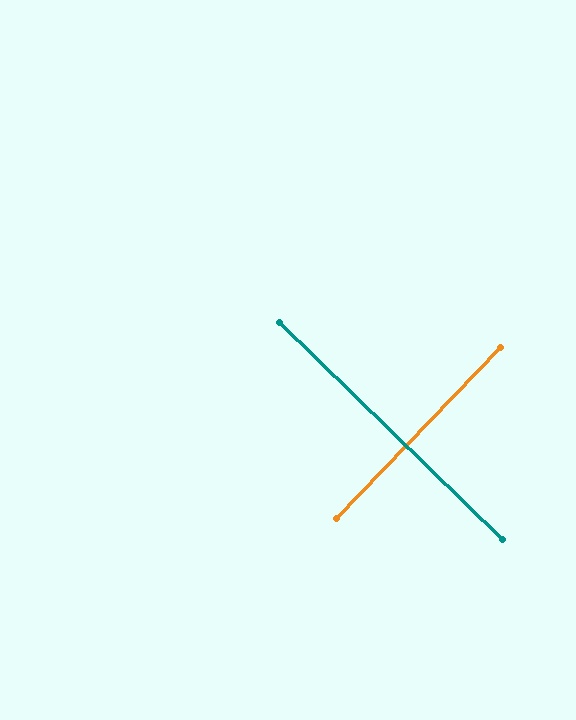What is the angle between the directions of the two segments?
Approximately 89 degrees.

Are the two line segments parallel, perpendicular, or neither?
Perpendicular — they meet at approximately 89°.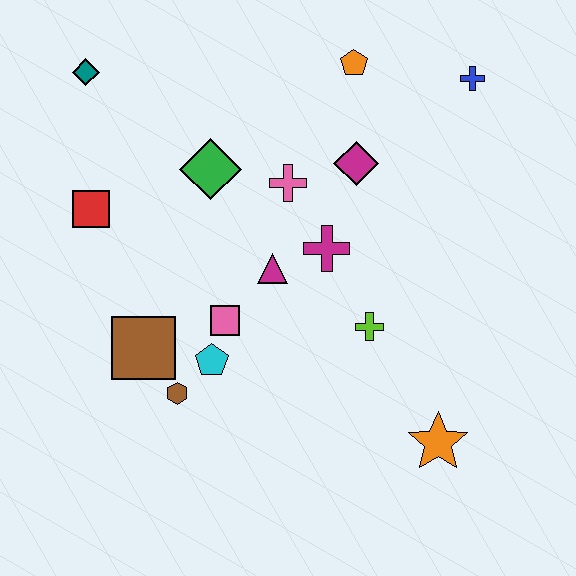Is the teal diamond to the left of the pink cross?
Yes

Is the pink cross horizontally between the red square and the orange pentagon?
Yes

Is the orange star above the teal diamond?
No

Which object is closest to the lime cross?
The magenta cross is closest to the lime cross.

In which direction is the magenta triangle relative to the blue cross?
The magenta triangle is to the left of the blue cross.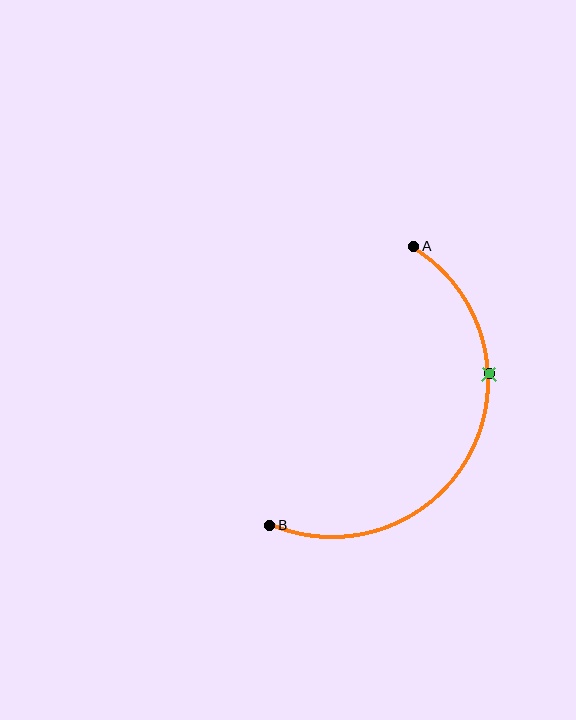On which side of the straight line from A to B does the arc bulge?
The arc bulges to the right of the straight line connecting A and B.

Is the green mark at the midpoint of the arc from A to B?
No. The green mark lies on the arc but is closer to endpoint A. The arc midpoint would be at the point on the curve equidistant along the arc from both A and B.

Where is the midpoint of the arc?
The arc midpoint is the point on the curve farthest from the straight line joining A and B. It sits to the right of that line.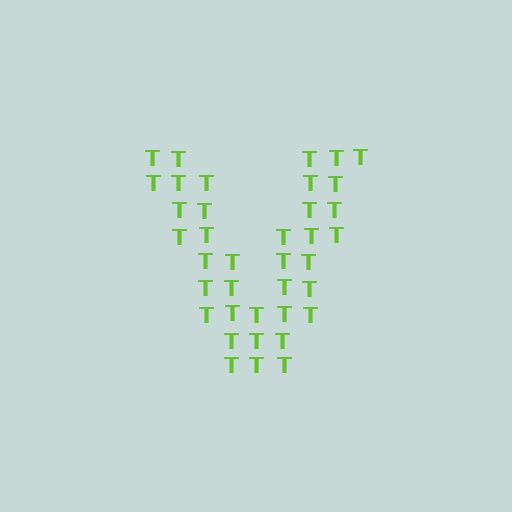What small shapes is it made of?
It is made of small letter T's.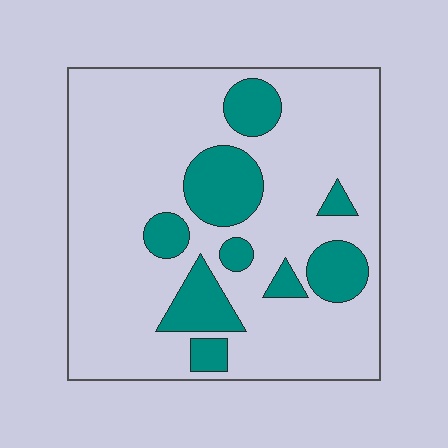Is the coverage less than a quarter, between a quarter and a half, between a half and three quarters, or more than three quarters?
Less than a quarter.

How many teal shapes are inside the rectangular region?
9.